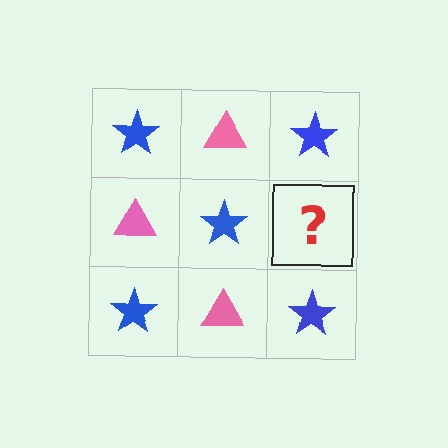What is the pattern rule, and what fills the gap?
The rule is that it alternates blue star and pink triangle in a checkerboard pattern. The gap should be filled with a pink triangle.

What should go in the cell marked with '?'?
The missing cell should contain a pink triangle.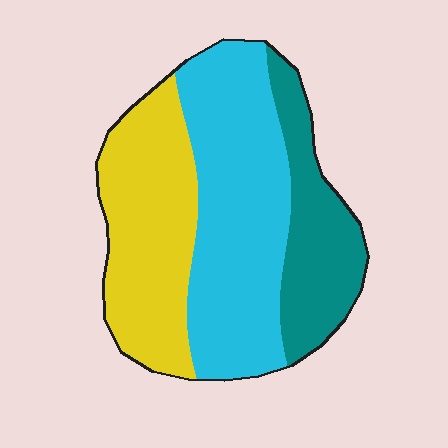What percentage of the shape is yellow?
Yellow takes up between a third and a half of the shape.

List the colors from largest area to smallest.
From largest to smallest: cyan, yellow, teal.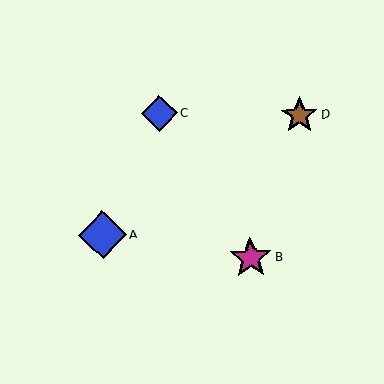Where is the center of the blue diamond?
The center of the blue diamond is at (160, 114).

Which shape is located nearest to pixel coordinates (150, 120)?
The blue diamond (labeled C) at (160, 114) is nearest to that location.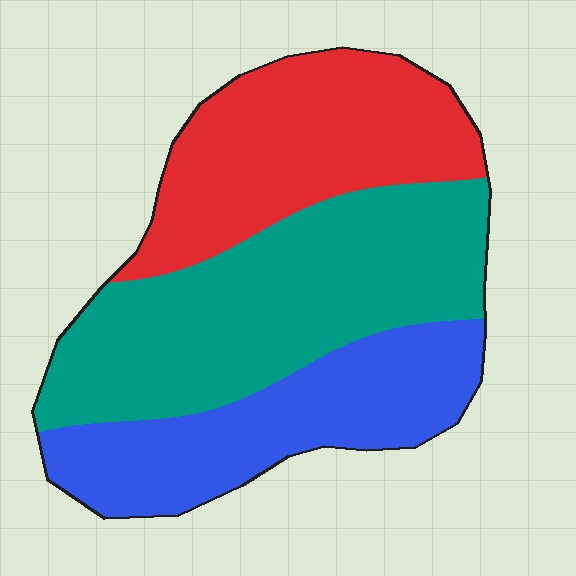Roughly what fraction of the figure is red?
Red takes up about one third (1/3) of the figure.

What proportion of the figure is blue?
Blue covers around 30% of the figure.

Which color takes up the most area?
Teal, at roughly 40%.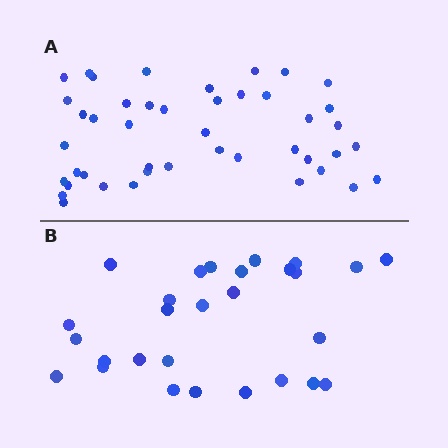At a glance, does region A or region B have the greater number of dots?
Region A (the top region) has more dots.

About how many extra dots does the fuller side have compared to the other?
Region A has approximately 15 more dots than region B.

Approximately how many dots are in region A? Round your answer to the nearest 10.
About 40 dots. (The exact count is 44, which rounds to 40.)